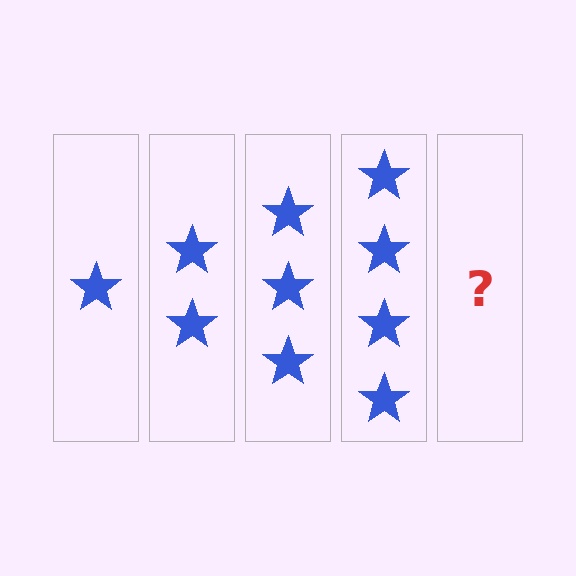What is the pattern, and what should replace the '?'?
The pattern is that each step adds one more star. The '?' should be 5 stars.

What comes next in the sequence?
The next element should be 5 stars.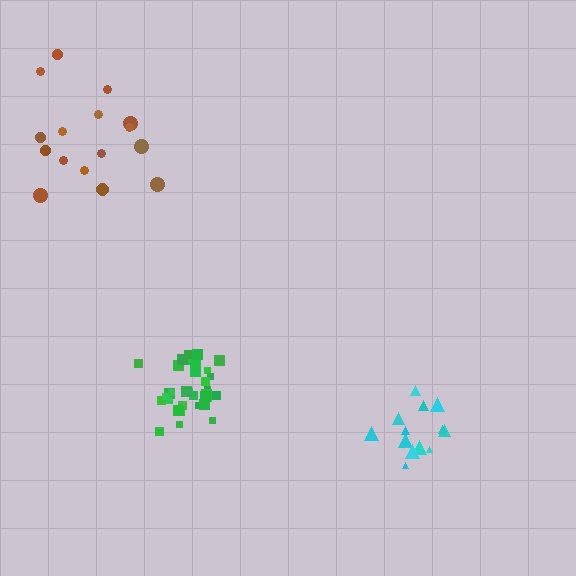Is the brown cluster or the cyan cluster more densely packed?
Cyan.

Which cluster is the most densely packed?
Green.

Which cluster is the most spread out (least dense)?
Brown.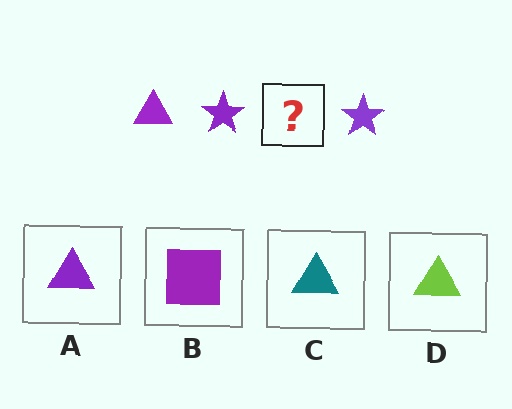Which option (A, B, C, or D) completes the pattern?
A.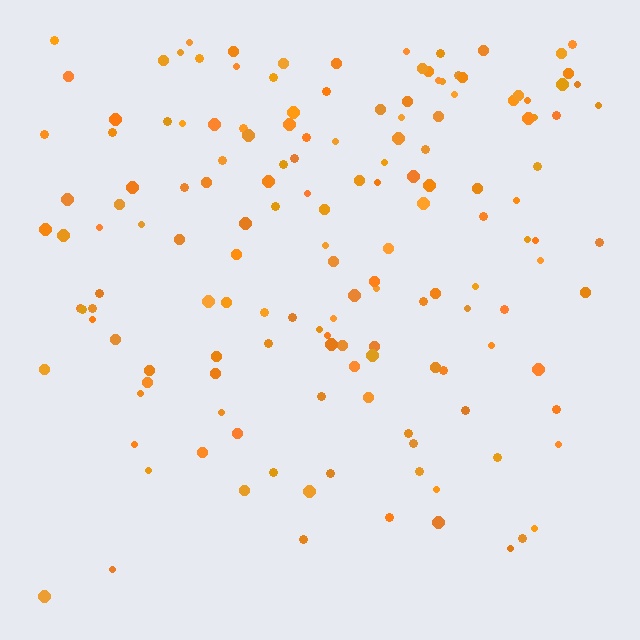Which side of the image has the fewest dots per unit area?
The bottom.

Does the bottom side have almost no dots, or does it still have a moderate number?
Still a moderate number, just noticeably fewer than the top.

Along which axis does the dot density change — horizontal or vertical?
Vertical.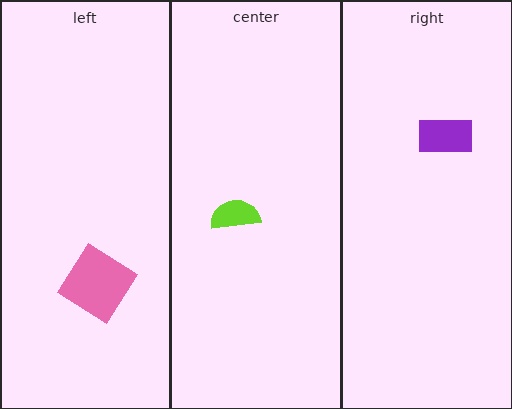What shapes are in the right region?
The purple rectangle.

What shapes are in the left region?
The pink diamond.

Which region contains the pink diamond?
The left region.